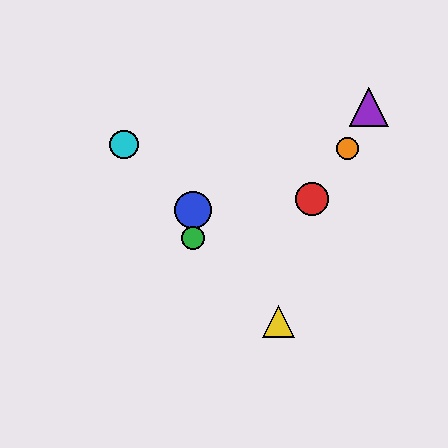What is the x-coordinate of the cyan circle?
The cyan circle is at x≈124.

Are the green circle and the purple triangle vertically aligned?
No, the green circle is at x≈193 and the purple triangle is at x≈369.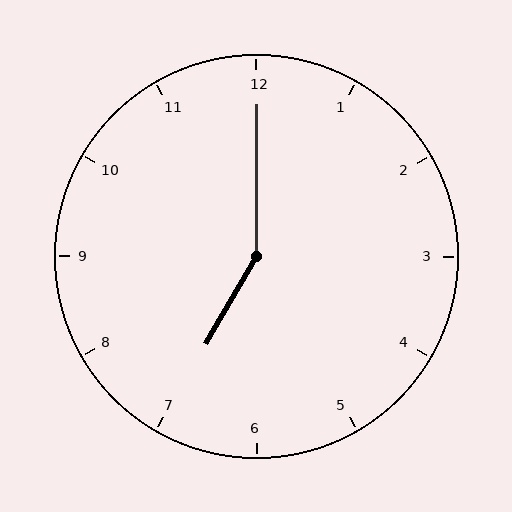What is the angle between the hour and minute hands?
Approximately 150 degrees.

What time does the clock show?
7:00.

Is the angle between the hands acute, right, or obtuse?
It is obtuse.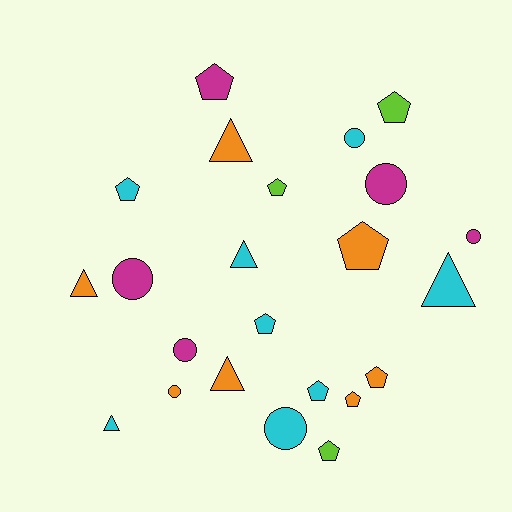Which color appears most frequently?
Cyan, with 8 objects.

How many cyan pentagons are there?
There are 3 cyan pentagons.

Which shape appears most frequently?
Pentagon, with 10 objects.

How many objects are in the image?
There are 23 objects.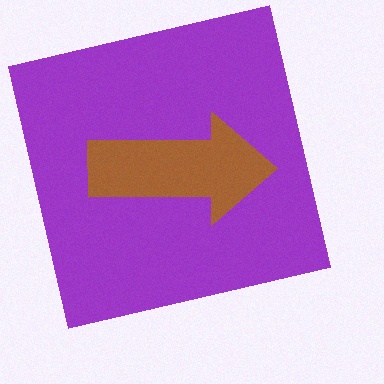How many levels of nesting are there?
2.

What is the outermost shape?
The purple square.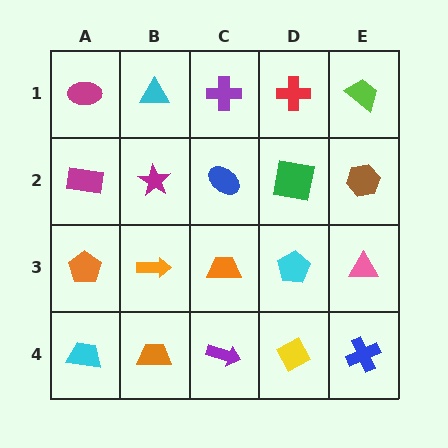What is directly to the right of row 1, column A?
A cyan triangle.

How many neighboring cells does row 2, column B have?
4.